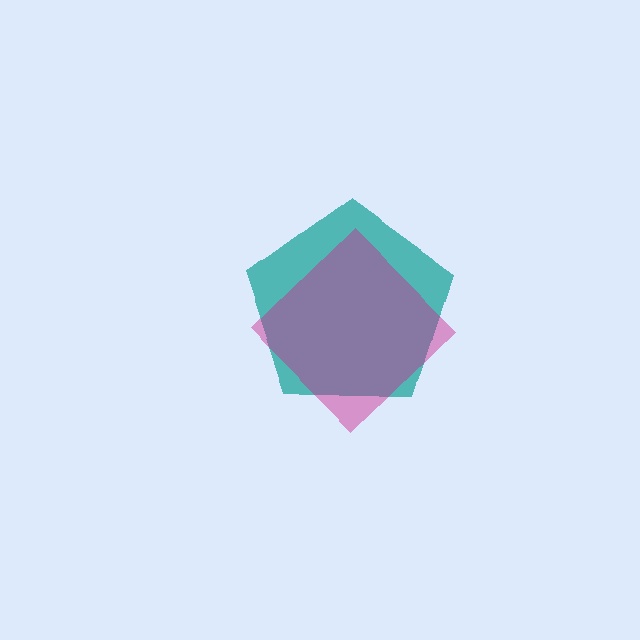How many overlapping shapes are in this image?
There are 2 overlapping shapes in the image.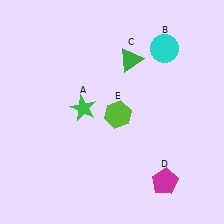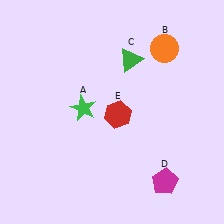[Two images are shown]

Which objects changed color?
B changed from cyan to orange. E changed from lime to red.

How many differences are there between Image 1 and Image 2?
There are 2 differences between the two images.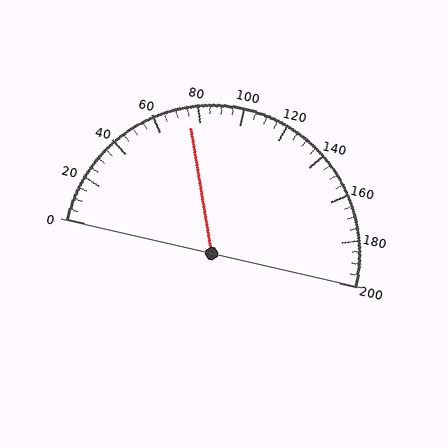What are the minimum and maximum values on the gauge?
The gauge ranges from 0 to 200.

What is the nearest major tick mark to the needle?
The nearest major tick mark is 80.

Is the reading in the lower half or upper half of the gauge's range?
The reading is in the lower half of the range (0 to 200).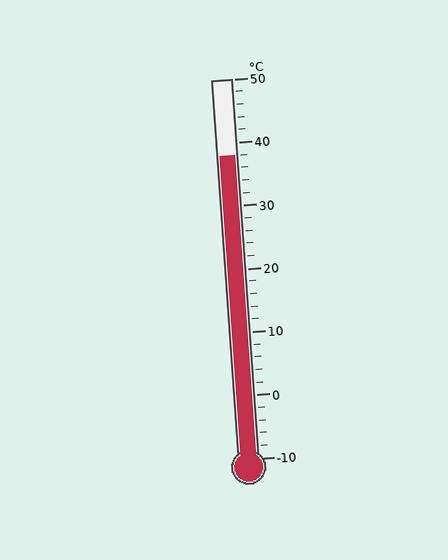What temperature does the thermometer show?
The thermometer shows approximately 38°C.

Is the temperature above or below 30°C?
The temperature is above 30°C.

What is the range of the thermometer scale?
The thermometer scale ranges from -10°C to 50°C.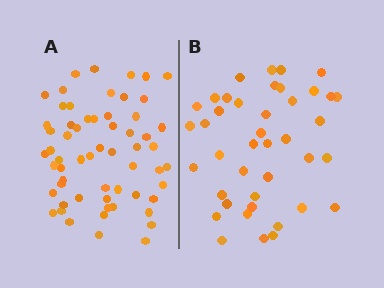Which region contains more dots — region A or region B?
Region A (the left region) has more dots.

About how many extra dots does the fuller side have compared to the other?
Region A has approximately 20 more dots than region B.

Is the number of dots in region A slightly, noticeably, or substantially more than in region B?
Region A has substantially more. The ratio is roughly 1.5 to 1.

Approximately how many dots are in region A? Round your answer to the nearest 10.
About 60 dots.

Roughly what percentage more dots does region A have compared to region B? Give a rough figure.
About 45% more.